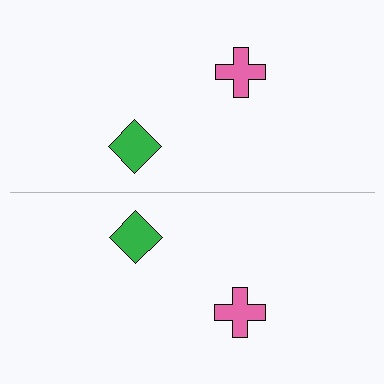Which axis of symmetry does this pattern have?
The pattern has a horizontal axis of symmetry running through the center of the image.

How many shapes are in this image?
There are 4 shapes in this image.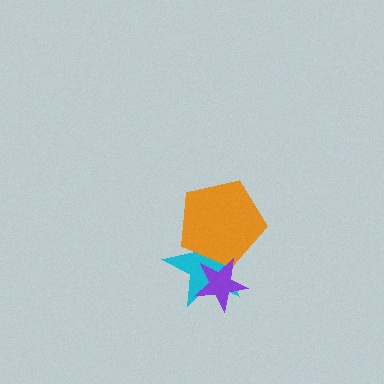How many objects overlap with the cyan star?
2 objects overlap with the cyan star.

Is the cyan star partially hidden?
Yes, it is partially covered by another shape.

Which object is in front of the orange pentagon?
The purple star is in front of the orange pentagon.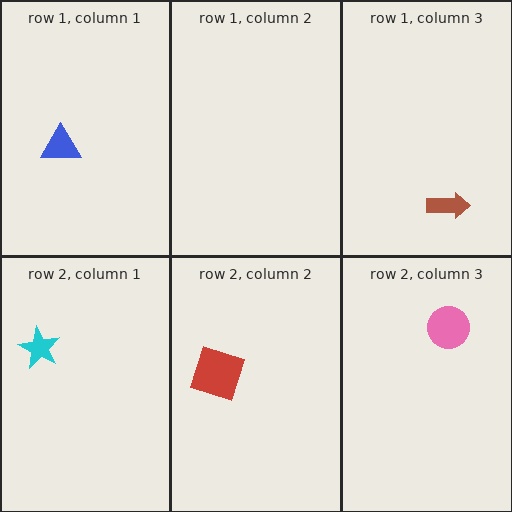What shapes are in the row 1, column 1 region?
The blue triangle.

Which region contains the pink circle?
The row 2, column 3 region.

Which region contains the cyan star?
The row 2, column 1 region.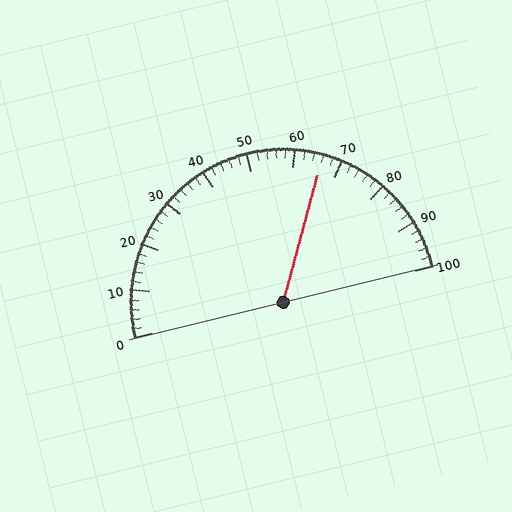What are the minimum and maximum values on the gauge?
The gauge ranges from 0 to 100.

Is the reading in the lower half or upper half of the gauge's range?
The reading is in the upper half of the range (0 to 100).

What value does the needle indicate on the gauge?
The needle indicates approximately 66.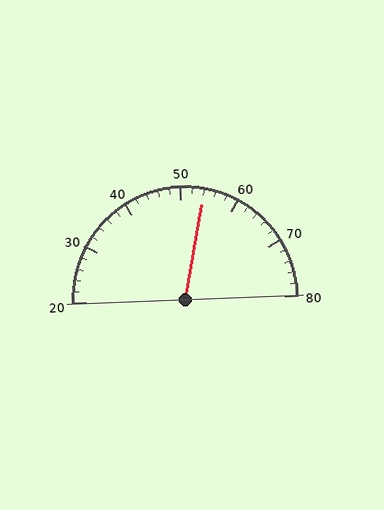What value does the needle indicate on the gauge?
The needle indicates approximately 54.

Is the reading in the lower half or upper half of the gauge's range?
The reading is in the upper half of the range (20 to 80).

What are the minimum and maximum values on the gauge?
The gauge ranges from 20 to 80.